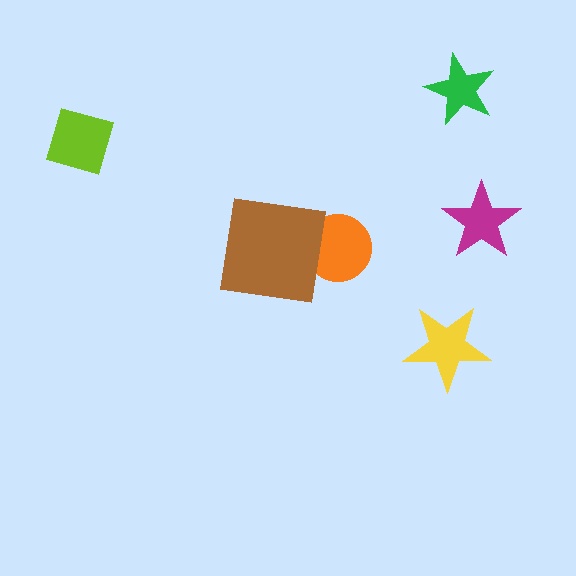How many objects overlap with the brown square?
1 object overlaps with the brown square.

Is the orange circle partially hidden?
Yes, it is partially covered by another shape.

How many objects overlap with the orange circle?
1 object overlaps with the orange circle.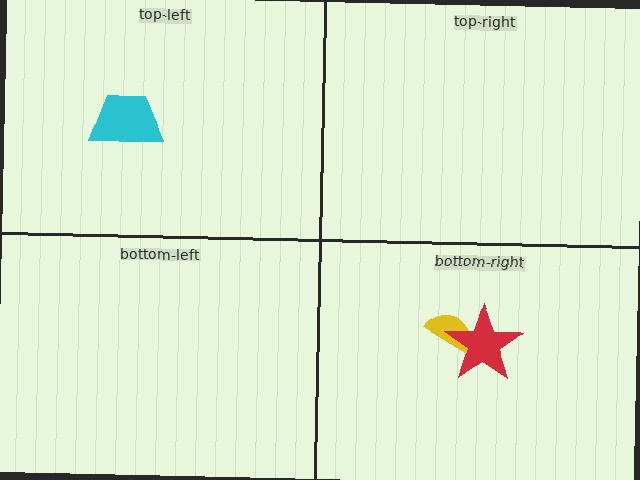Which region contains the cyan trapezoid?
The top-left region.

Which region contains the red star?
The bottom-right region.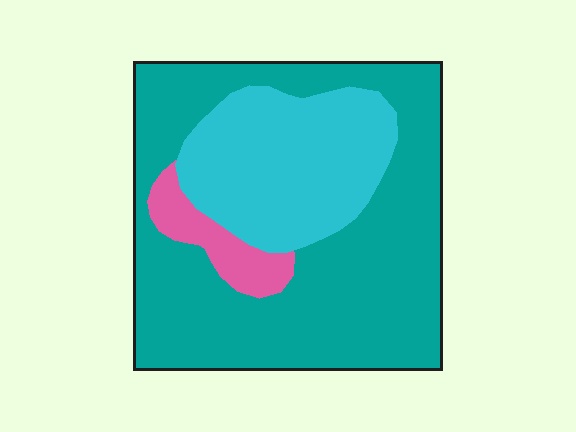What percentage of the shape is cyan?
Cyan takes up about one quarter (1/4) of the shape.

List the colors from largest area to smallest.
From largest to smallest: teal, cyan, pink.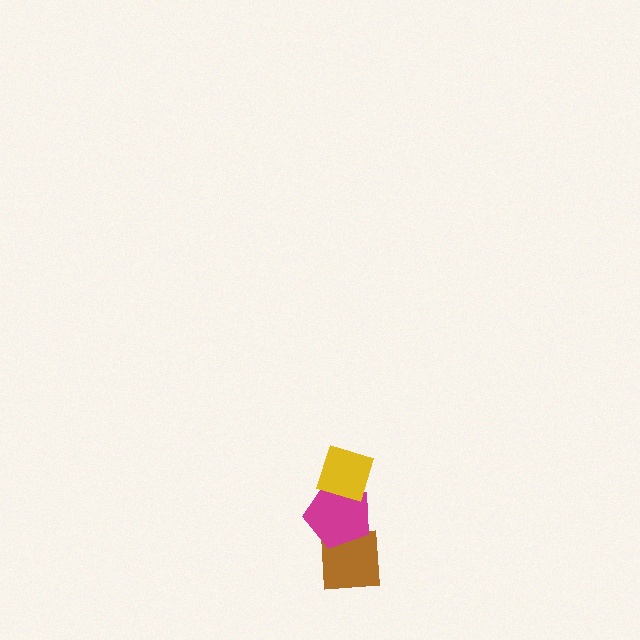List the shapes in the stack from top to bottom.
From top to bottom: the yellow diamond, the magenta pentagon, the brown square.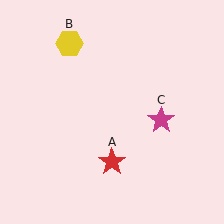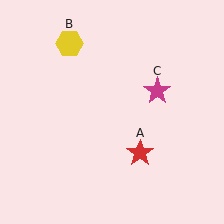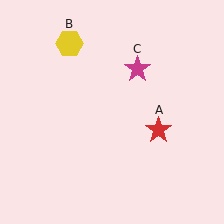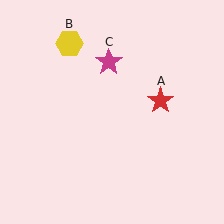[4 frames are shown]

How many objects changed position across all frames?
2 objects changed position: red star (object A), magenta star (object C).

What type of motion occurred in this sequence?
The red star (object A), magenta star (object C) rotated counterclockwise around the center of the scene.